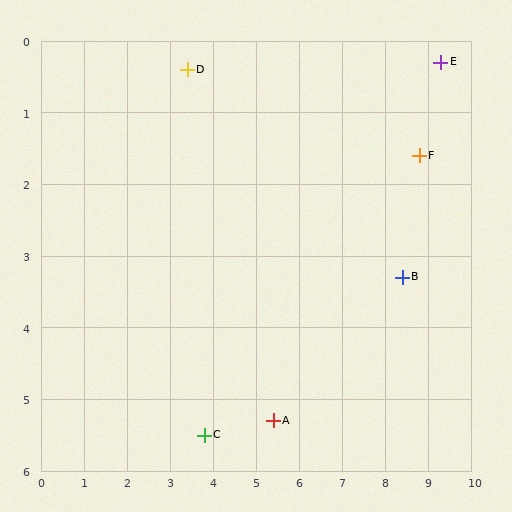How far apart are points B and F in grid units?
Points B and F are about 1.7 grid units apart.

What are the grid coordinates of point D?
Point D is at approximately (3.4, 0.4).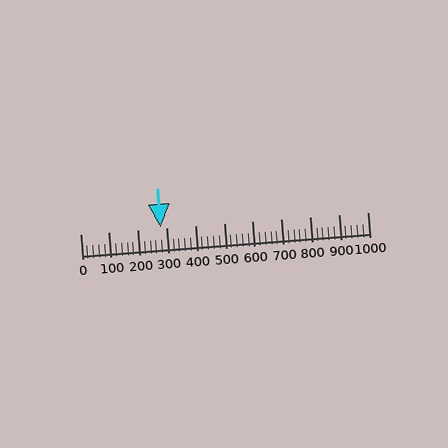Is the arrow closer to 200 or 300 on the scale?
The arrow is closer to 300.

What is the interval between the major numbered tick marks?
The major tick marks are spaced 100 units apart.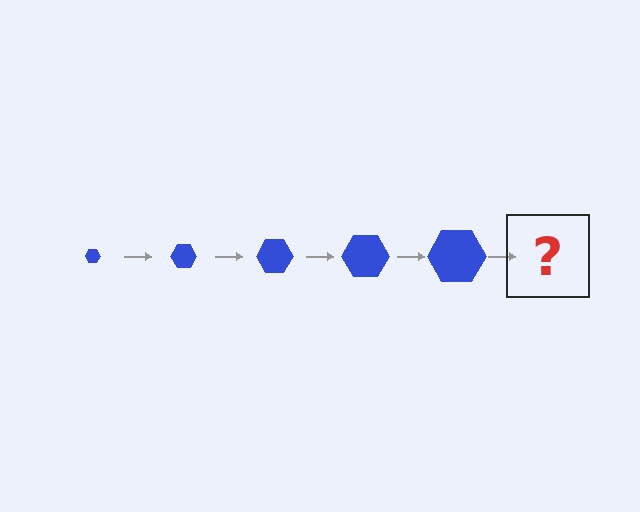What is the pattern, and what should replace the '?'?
The pattern is that the hexagon gets progressively larger each step. The '?' should be a blue hexagon, larger than the previous one.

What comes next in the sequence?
The next element should be a blue hexagon, larger than the previous one.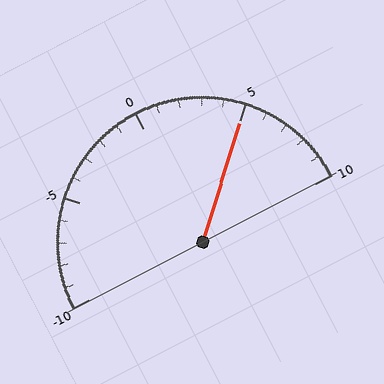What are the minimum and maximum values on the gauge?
The gauge ranges from -10 to 10.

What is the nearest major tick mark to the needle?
The nearest major tick mark is 5.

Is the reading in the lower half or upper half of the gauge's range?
The reading is in the upper half of the range (-10 to 10).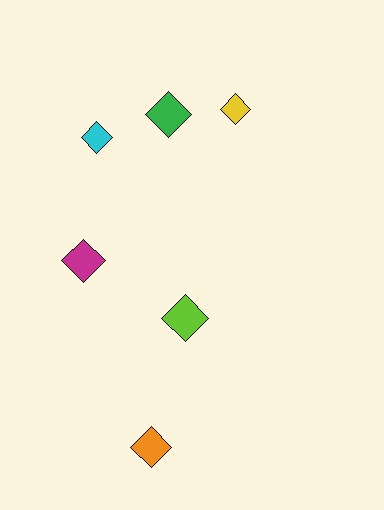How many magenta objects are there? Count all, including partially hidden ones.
There is 1 magenta object.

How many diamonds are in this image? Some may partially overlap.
There are 6 diamonds.